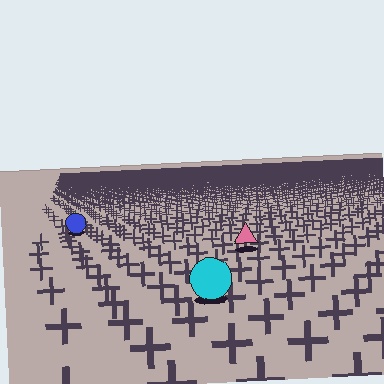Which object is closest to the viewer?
The cyan circle is closest. The texture marks near it are larger and more spread out.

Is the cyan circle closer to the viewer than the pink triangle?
Yes. The cyan circle is closer — you can tell from the texture gradient: the ground texture is coarser near it.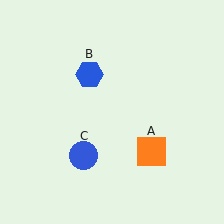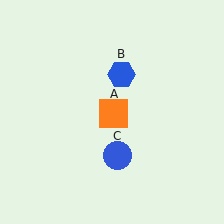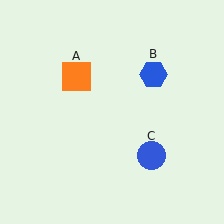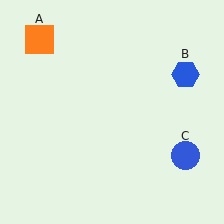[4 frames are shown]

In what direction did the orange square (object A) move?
The orange square (object A) moved up and to the left.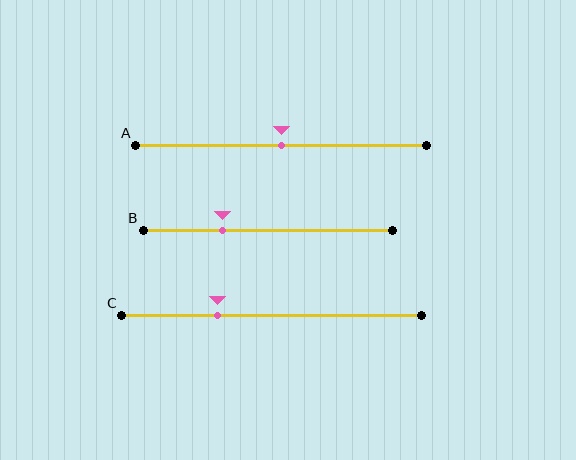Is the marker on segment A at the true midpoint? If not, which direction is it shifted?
Yes, the marker on segment A is at the true midpoint.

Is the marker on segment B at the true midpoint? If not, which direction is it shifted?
No, the marker on segment B is shifted to the left by about 18% of the segment length.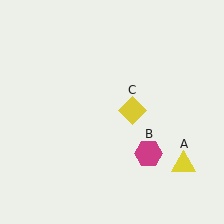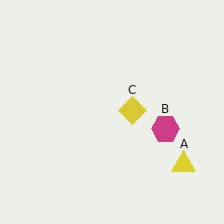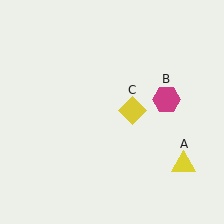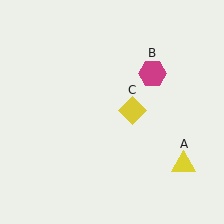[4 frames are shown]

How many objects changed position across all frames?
1 object changed position: magenta hexagon (object B).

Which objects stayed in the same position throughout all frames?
Yellow triangle (object A) and yellow diamond (object C) remained stationary.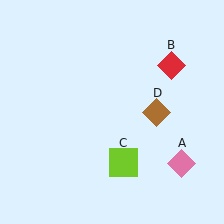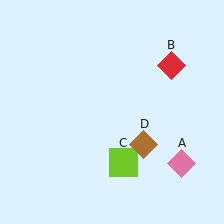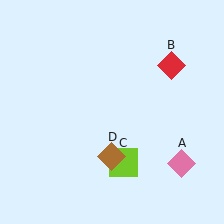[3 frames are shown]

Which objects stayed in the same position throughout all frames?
Pink diamond (object A) and red diamond (object B) and lime square (object C) remained stationary.